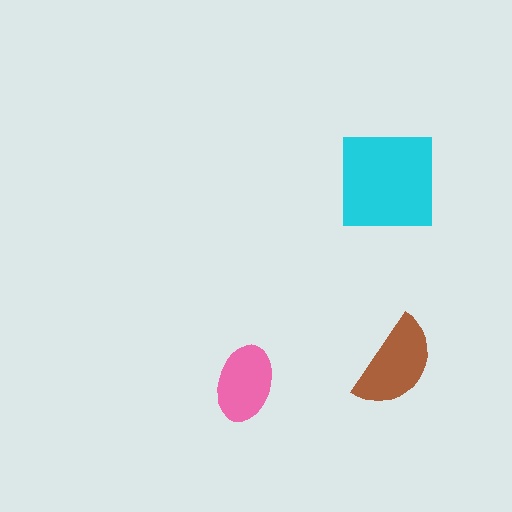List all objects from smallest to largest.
The pink ellipse, the brown semicircle, the cyan square.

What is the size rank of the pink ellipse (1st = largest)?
3rd.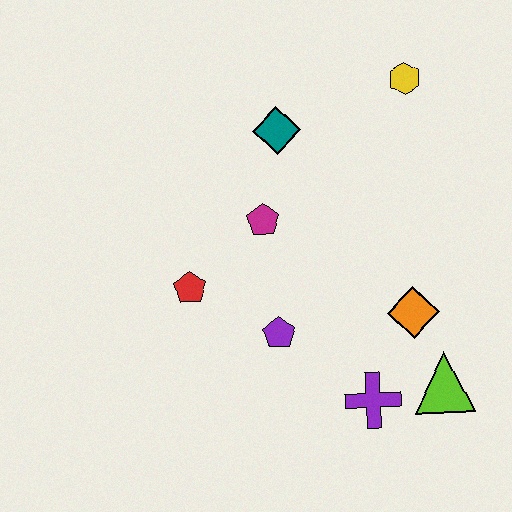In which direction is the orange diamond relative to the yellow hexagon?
The orange diamond is below the yellow hexagon.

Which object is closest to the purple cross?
The lime triangle is closest to the purple cross.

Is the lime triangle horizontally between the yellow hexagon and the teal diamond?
No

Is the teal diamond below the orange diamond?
No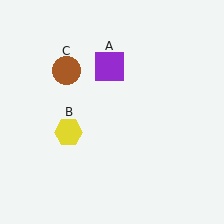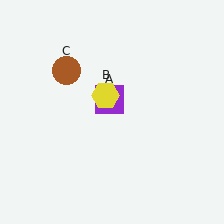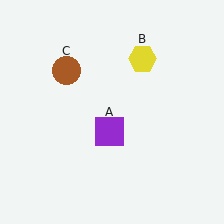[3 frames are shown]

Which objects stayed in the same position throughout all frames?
Brown circle (object C) remained stationary.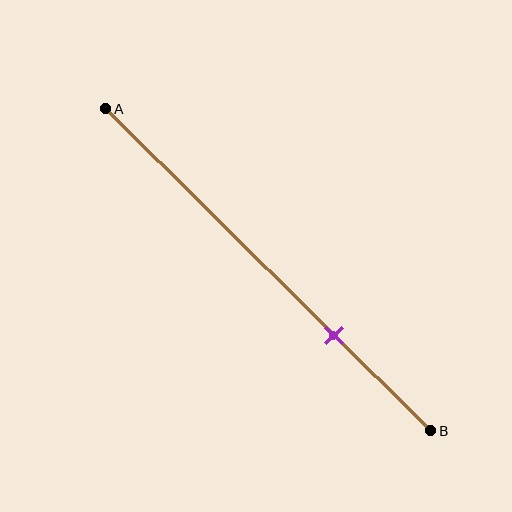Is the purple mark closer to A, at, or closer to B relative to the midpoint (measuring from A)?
The purple mark is closer to point B than the midpoint of segment AB.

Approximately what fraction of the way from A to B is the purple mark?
The purple mark is approximately 70% of the way from A to B.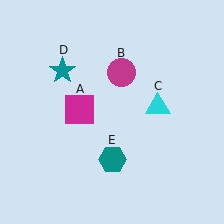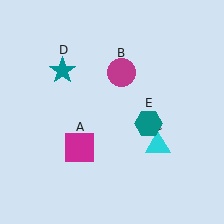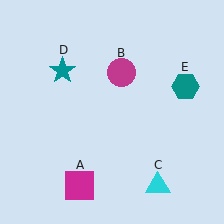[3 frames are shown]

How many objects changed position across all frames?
3 objects changed position: magenta square (object A), cyan triangle (object C), teal hexagon (object E).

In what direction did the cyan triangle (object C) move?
The cyan triangle (object C) moved down.